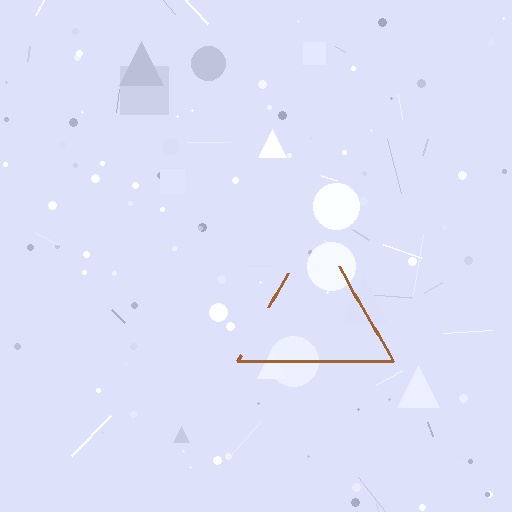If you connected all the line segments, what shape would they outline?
They would outline a triangle.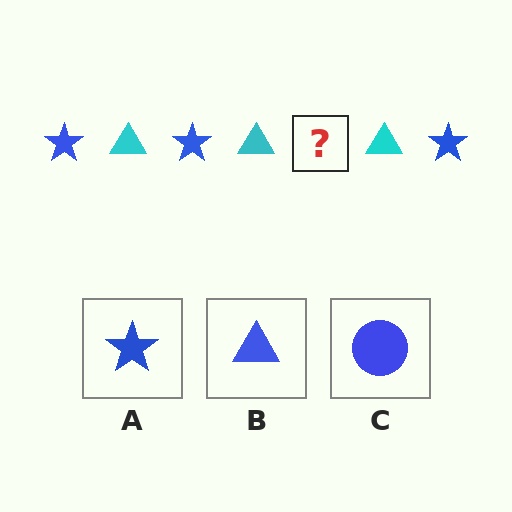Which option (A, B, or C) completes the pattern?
A.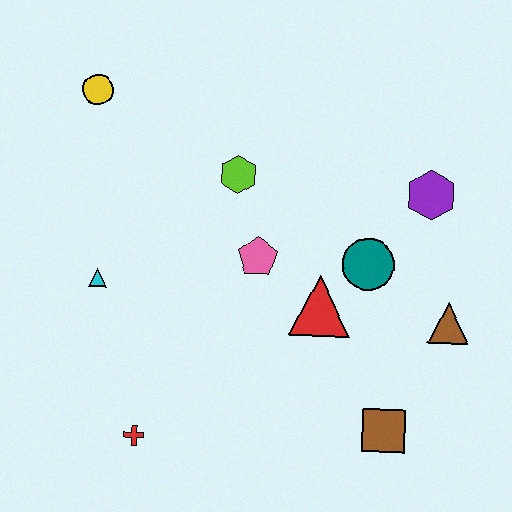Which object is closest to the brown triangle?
The teal circle is closest to the brown triangle.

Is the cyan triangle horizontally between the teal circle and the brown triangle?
No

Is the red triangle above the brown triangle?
Yes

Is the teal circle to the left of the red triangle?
No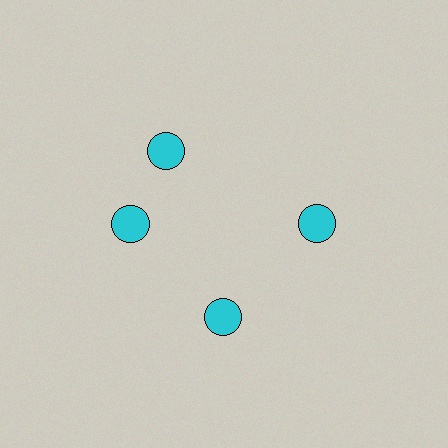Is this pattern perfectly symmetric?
No. The 4 cyan circles are arranged in a ring, but one element near the 12 o'clock position is rotated out of alignment along the ring, breaking the 4-fold rotational symmetry.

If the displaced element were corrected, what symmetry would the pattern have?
It would have 4-fold rotational symmetry — the pattern would map onto itself every 90 degrees.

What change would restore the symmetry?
The symmetry would be restored by rotating it back into even spacing with its neighbors so that all 4 circles sit at equal angles and equal distance from the center.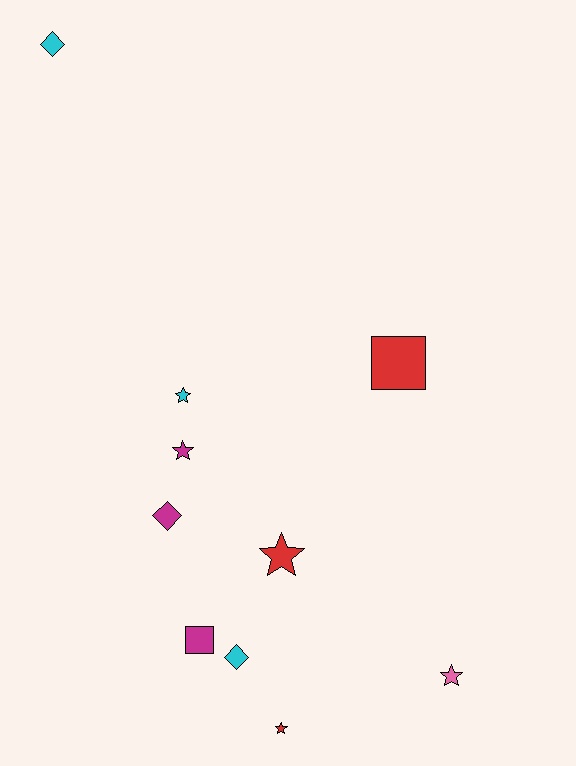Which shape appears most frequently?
Star, with 5 objects.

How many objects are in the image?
There are 10 objects.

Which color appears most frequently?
Cyan, with 3 objects.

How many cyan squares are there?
There are no cyan squares.